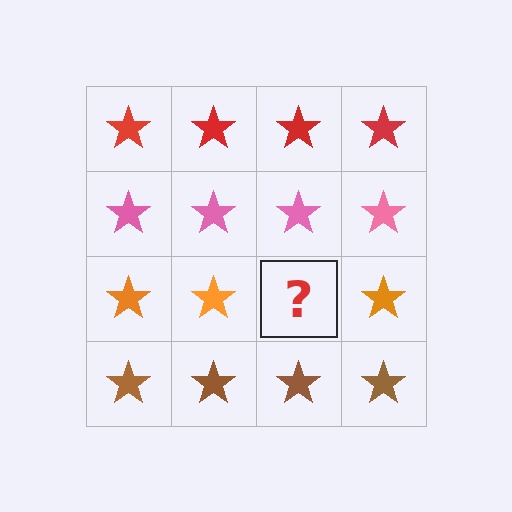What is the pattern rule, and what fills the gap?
The rule is that each row has a consistent color. The gap should be filled with an orange star.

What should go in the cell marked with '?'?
The missing cell should contain an orange star.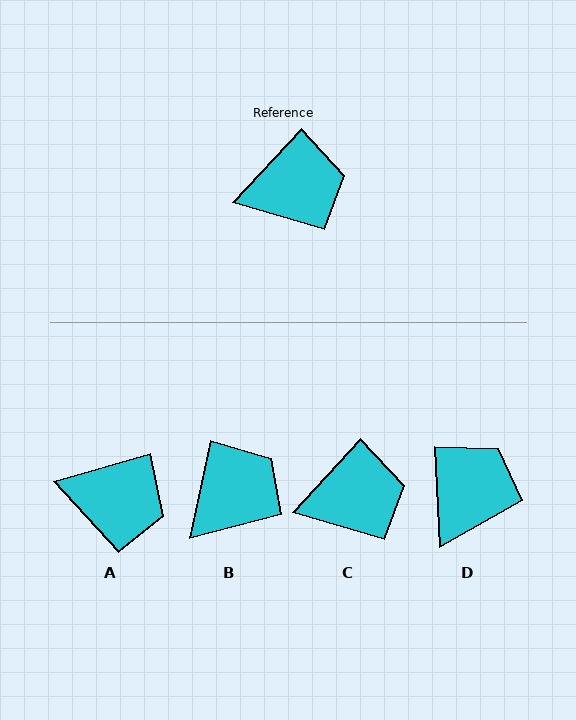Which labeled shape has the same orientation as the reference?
C.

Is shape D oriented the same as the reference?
No, it is off by about 46 degrees.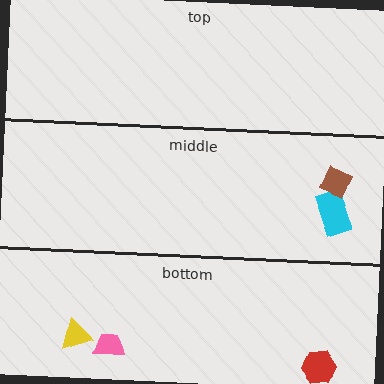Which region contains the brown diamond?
The middle region.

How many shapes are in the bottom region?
3.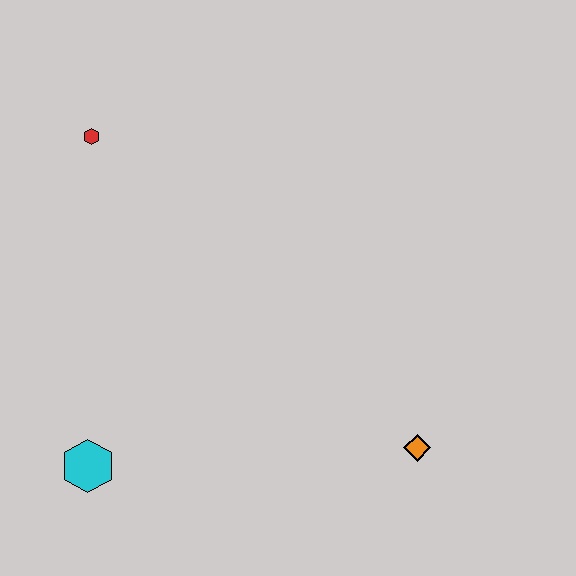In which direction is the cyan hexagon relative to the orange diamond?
The cyan hexagon is to the left of the orange diamond.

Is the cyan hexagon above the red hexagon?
No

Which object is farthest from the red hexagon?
The orange diamond is farthest from the red hexagon.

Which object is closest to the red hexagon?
The cyan hexagon is closest to the red hexagon.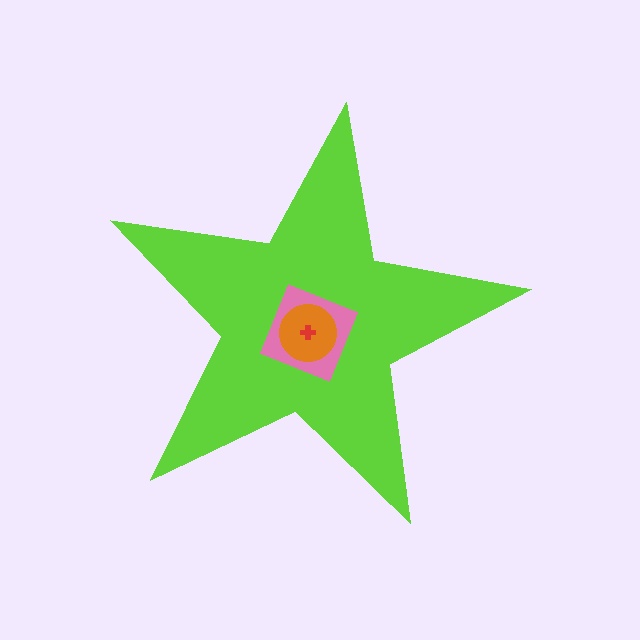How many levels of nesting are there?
4.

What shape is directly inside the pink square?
The orange circle.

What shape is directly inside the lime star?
The pink square.